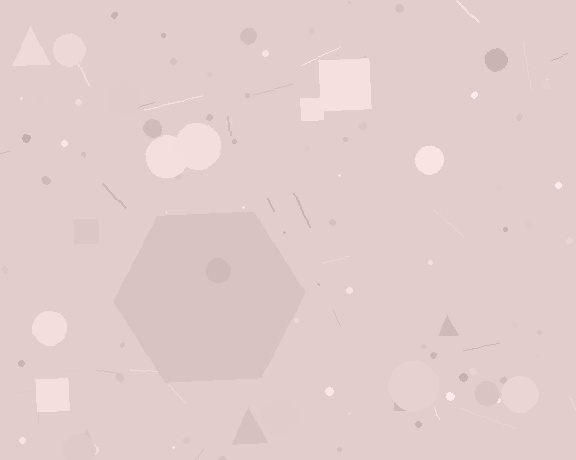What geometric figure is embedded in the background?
A hexagon is embedded in the background.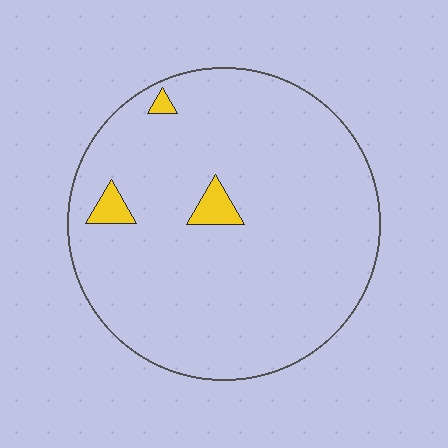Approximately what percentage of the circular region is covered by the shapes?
Approximately 5%.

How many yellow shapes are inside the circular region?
3.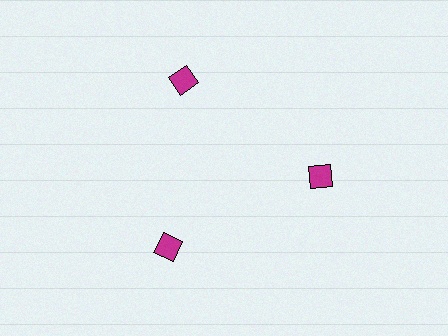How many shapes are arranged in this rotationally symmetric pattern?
There are 3 shapes, arranged in 3 groups of 1.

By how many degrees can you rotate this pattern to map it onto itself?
The pattern maps onto itself every 120 degrees of rotation.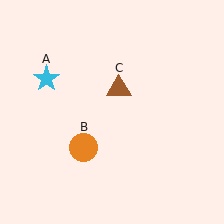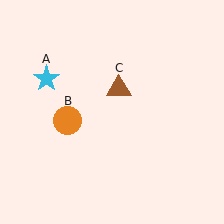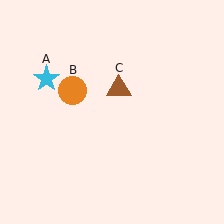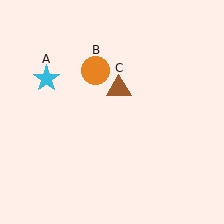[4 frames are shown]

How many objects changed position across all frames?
1 object changed position: orange circle (object B).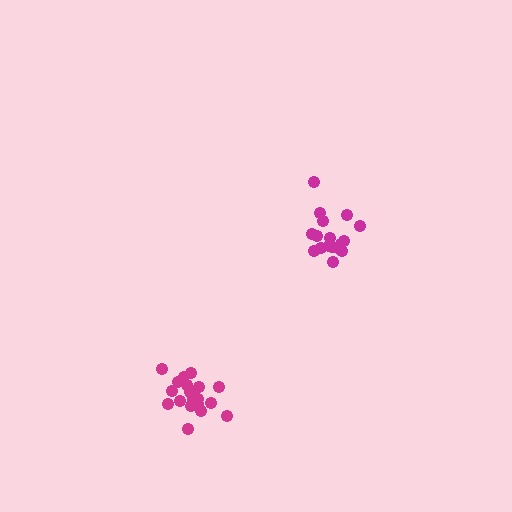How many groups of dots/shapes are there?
There are 2 groups.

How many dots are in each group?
Group 1: 17 dots, Group 2: 20 dots (37 total).